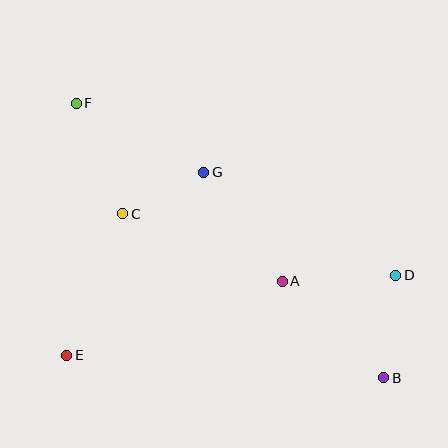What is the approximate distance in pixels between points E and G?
The distance between E and G is approximately 228 pixels.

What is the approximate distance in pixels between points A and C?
The distance between A and C is approximately 173 pixels.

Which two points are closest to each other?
Points C and G are closest to each other.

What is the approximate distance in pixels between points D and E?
The distance between D and E is approximately 338 pixels.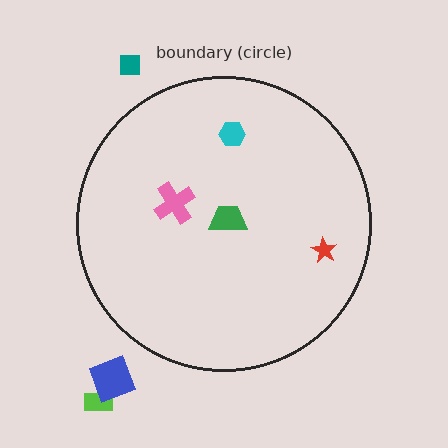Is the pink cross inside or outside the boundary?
Inside.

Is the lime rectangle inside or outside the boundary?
Outside.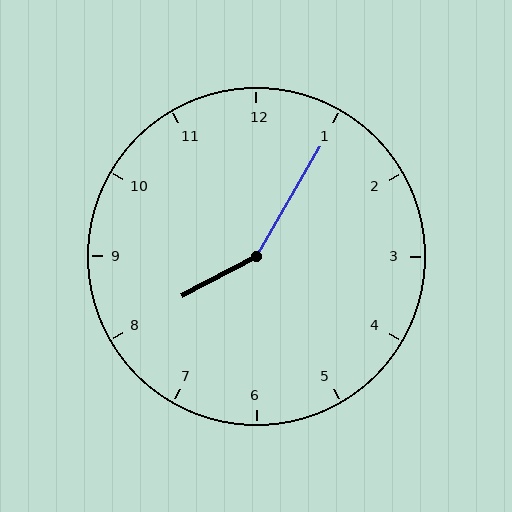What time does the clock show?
8:05.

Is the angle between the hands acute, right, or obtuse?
It is obtuse.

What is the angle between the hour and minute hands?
Approximately 148 degrees.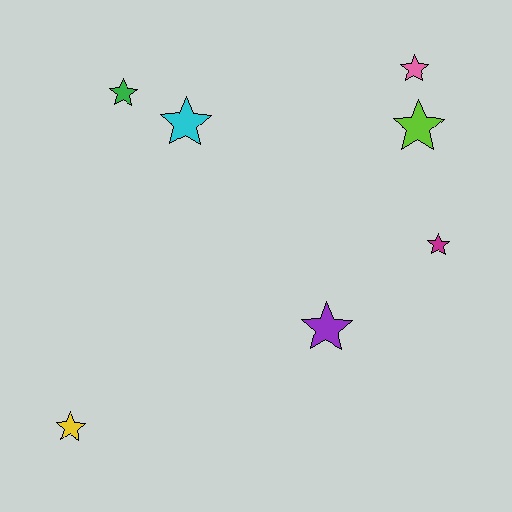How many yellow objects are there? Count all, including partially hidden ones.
There is 1 yellow object.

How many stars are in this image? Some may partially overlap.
There are 7 stars.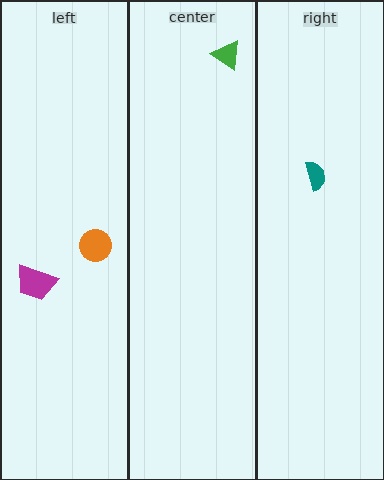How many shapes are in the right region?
1.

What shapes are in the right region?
The teal semicircle.